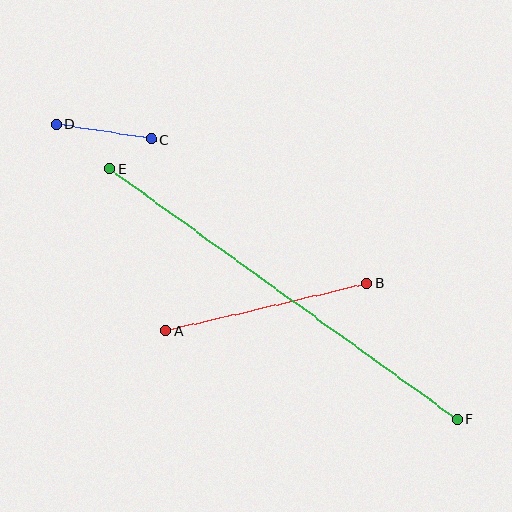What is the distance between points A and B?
The distance is approximately 207 pixels.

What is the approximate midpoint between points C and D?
The midpoint is at approximately (104, 132) pixels.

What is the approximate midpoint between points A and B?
The midpoint is at approximately (266, 307) pixels.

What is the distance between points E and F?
The distance is approximately 428 pixels.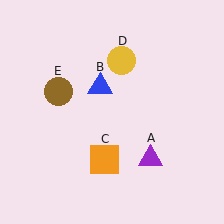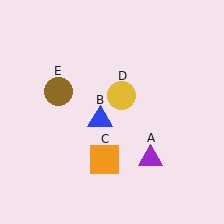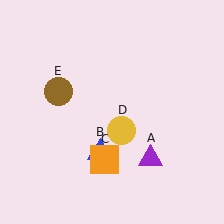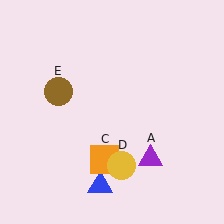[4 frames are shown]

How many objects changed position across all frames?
2 objects changed position: blue triangle (object B), yellow circle (object D).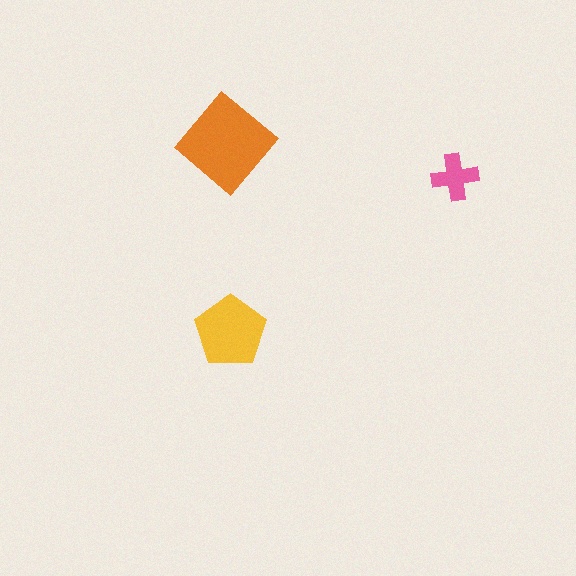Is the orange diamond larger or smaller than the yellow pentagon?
Larger.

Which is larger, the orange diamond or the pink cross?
The orange diamond.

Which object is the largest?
The orange diamond.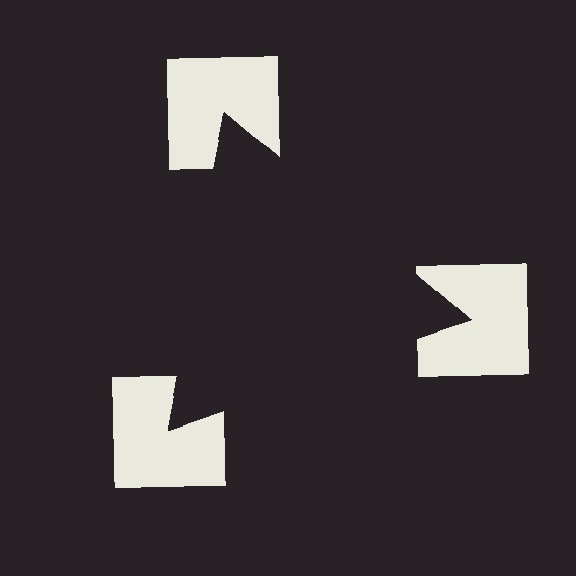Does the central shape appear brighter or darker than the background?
It typically appears slightly darker than the background, even though no actual brightness change is drawn.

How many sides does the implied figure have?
3 sides.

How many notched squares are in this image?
There are 3 — one at each vertex of the illusory triangle.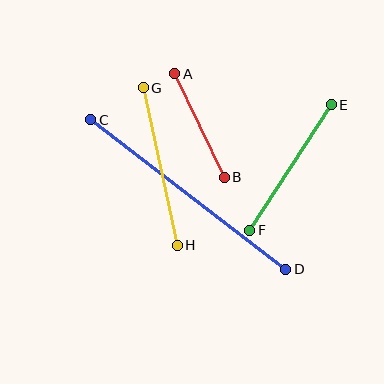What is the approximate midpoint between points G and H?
The midpoint is at approximately (160, 167) pixels.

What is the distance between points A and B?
The distance is approximately 115 pixels.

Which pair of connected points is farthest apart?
Points C and D are farthest apart.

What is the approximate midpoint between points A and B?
The midpoint is at approximately (199, 126) pixels.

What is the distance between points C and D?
The distance is approximately 246 pixels.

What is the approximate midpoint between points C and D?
The midpoint is at approximately (188, 195) pixels.